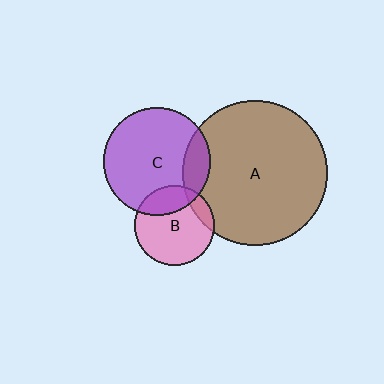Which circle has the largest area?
Circle A (brown).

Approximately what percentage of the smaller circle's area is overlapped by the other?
Approximately 10%.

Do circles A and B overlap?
Yes.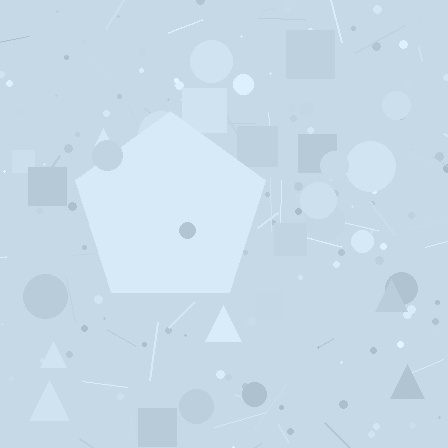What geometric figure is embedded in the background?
A pentagon is embedded in the background.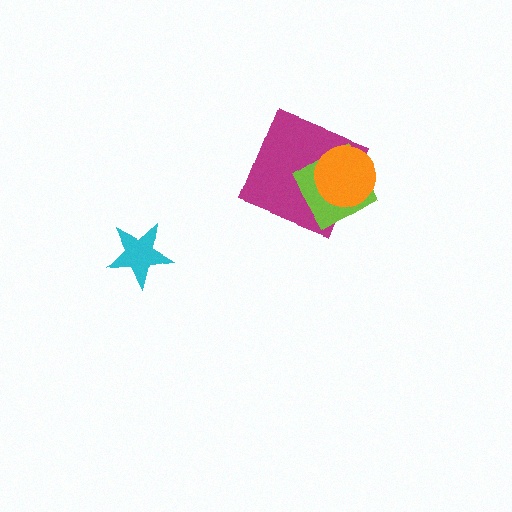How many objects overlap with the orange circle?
2 objects overlap with the orange circle.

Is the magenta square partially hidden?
Yes, it is partially covered by another shape.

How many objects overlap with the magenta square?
2 objects overlap with the magenta square.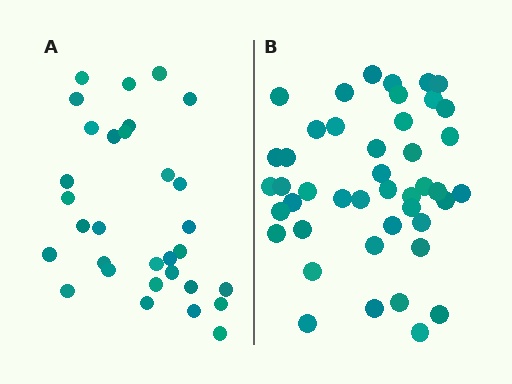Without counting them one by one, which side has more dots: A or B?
Region B (the right region) has more dots.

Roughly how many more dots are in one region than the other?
Region B has approximately 15 more dots than region A.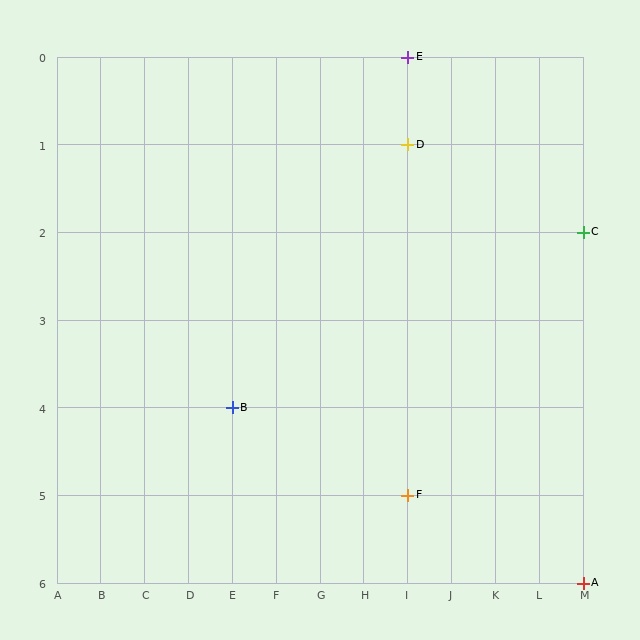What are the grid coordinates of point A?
Point A is at grid coordinates (M, 6).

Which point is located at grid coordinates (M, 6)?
Point A is at (M, 6).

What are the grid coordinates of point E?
Point E is at grid coordinates (I, 0).